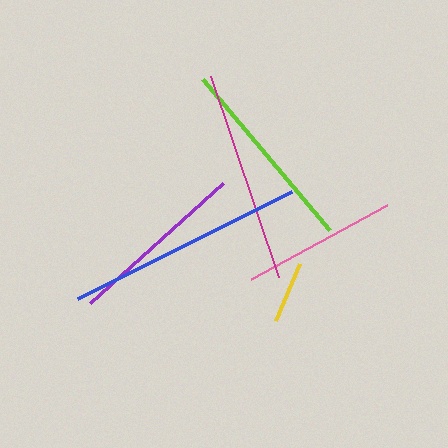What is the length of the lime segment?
The lime segment is approximately 197 pixels long.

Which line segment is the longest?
The blue line is the longest at approximately 239 pixels.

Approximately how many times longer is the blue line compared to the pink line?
The blue line is approximately 1.5 times the length of the pink line.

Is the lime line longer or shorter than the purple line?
The lime line is longer than the purple line.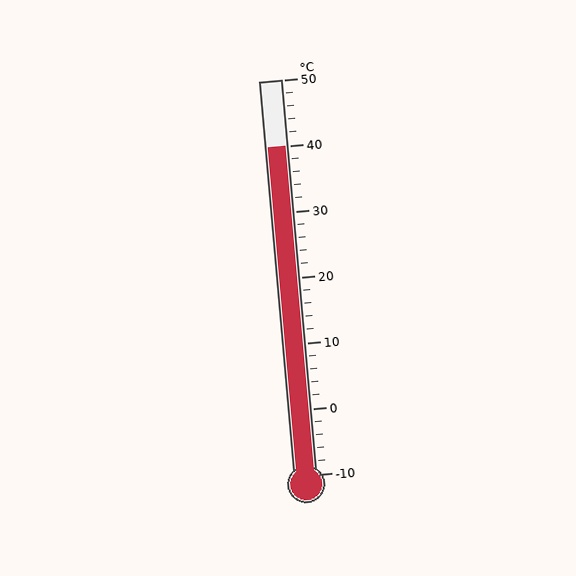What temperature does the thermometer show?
The thermometer shows approximately 40°C.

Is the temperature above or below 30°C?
The temperature is above 30°C.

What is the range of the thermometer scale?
The thermometer scale ranges from -10°C to 50°C.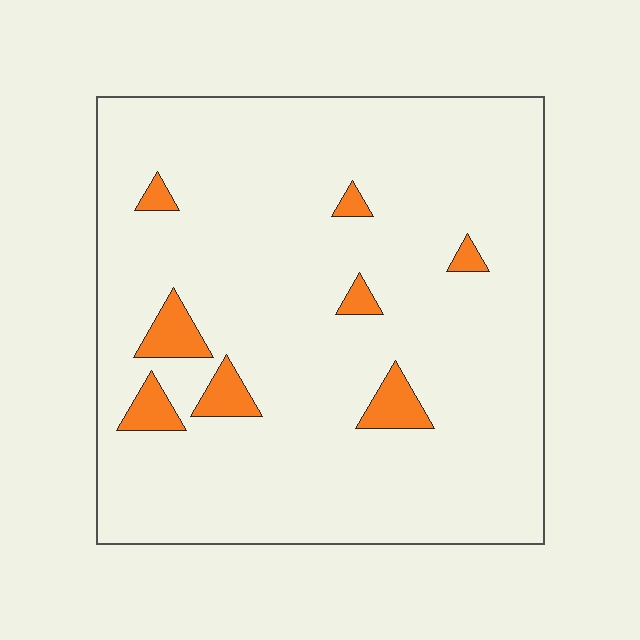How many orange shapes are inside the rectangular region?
8.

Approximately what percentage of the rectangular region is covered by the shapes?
Approximately 5%.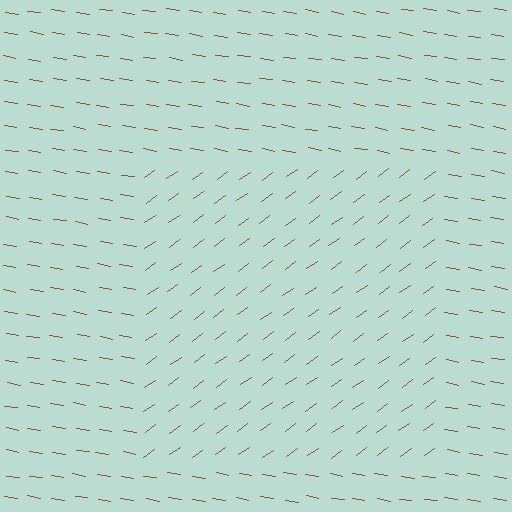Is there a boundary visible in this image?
Yes, there is a texture boundary formed by a change in line orientation.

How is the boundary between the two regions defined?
The boundary is defined purely by a change in line orientation (approximately 45 degrees difference). All lines are the same color and thickness.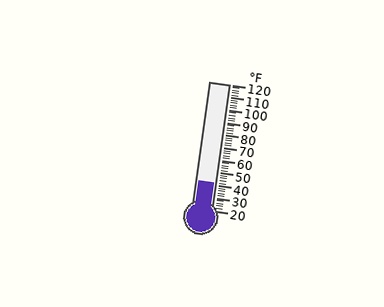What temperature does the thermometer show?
The thermometer shows approximately 42°F.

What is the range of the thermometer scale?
The thermometer scale ranges from 20°F to 120°F.